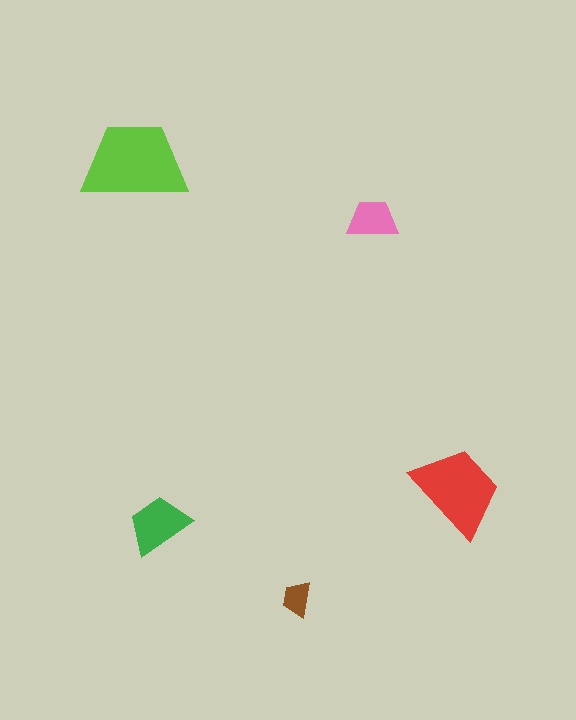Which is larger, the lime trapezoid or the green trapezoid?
The lime one.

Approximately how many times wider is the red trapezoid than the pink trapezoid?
About 2 times wider.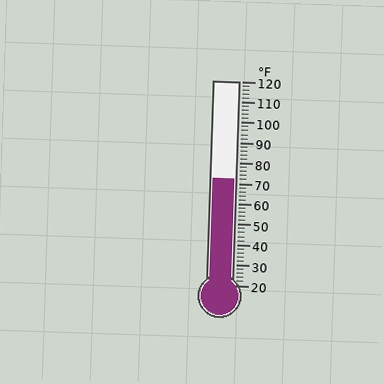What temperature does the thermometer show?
The thermometer shows approximately 72°F.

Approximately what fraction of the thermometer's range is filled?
The thermometer is filled to approximately 50% of its range.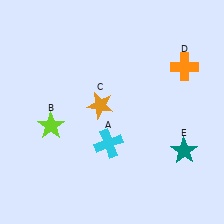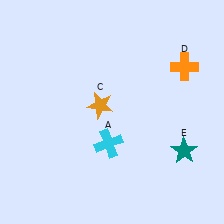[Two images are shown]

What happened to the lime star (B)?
The lime star (B) was removed in Image 2. It was in the bottom-left area of Image 1.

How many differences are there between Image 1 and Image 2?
There is 1 difference between the two images.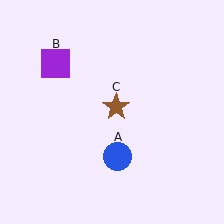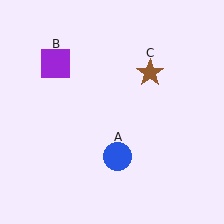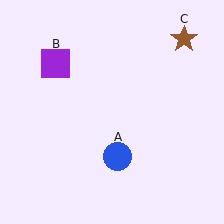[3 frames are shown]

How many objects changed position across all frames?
1 object changed position: brown star (object C).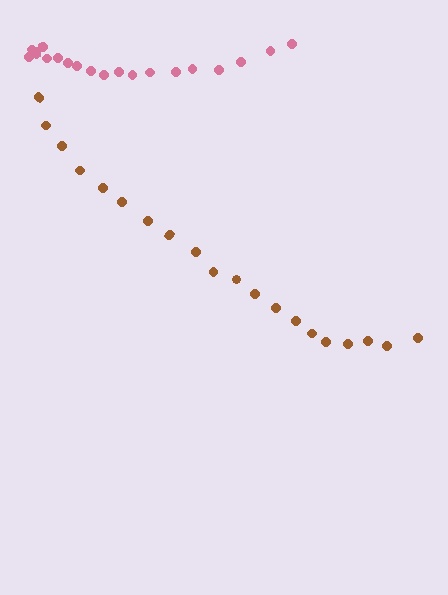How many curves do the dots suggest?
There are 2 distinct paths.